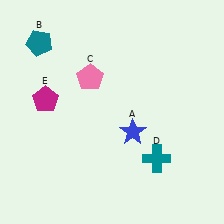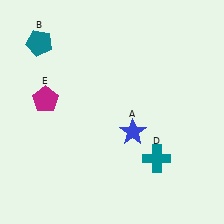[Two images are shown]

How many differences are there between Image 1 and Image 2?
There is 1 difference between the two images.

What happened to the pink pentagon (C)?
The pink pentagon (C) was removed in Image 2. It was in the top-left area of Image 1.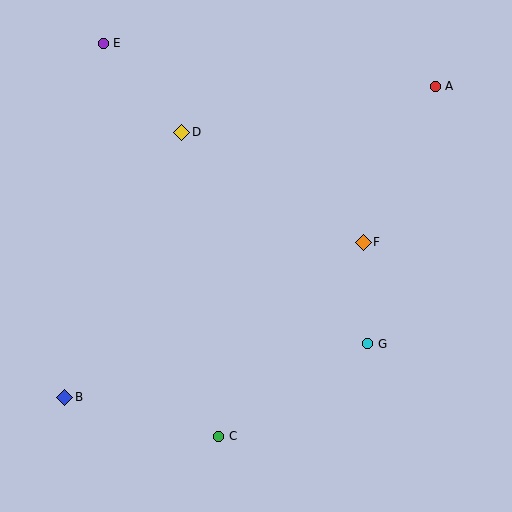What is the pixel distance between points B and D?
The distance between B and D is 290 pixels.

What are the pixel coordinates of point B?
Point B is at (65, 397).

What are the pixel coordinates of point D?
Point D is at (182, 132).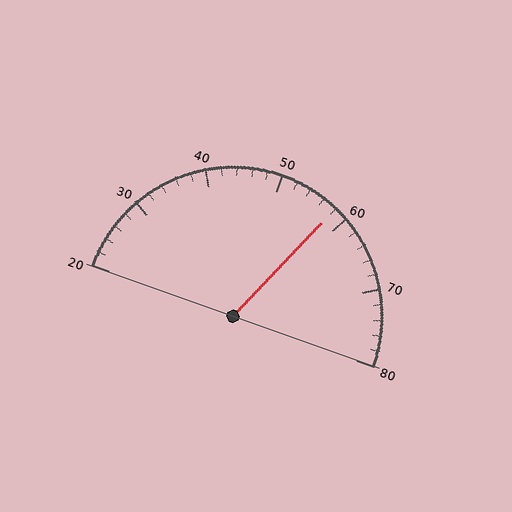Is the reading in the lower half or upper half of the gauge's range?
The reading is in the upper half of the range (20 to 80).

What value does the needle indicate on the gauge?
The needle indicates approximately 58.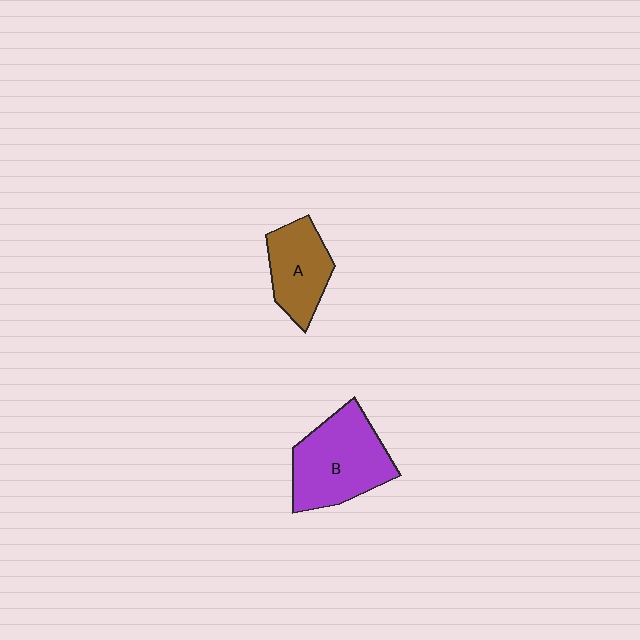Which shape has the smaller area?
Shape A (brown).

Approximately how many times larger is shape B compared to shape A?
Approximately 1.5 times.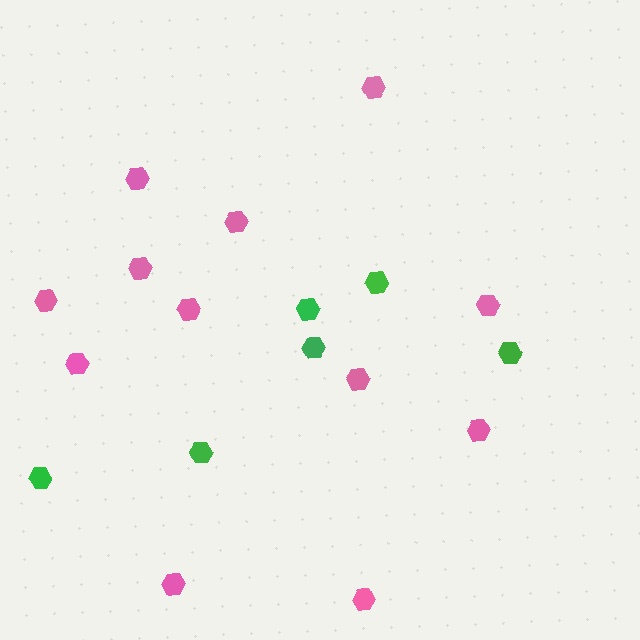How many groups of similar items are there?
There are 2 groups: one group of green hexagons (6) and one group of pink hexagons (12).